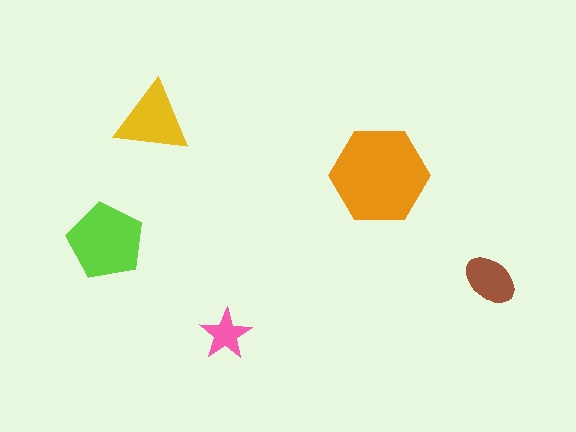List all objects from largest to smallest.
The orange hexagon, the lime pentagon, the yellow triangle, the brown ellipse, the pink star.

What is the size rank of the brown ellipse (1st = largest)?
4th.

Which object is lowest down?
The pink star is bottommost.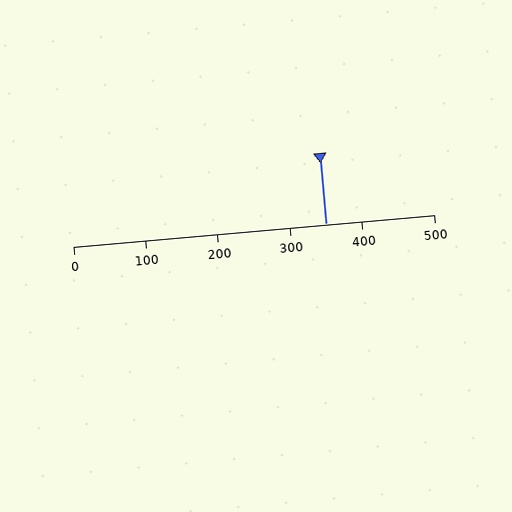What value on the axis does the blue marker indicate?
The marker indicates approximately 350.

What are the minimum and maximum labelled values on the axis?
The axis runs from 0 to 500.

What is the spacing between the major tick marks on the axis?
The major ticks are spaced 100 apart.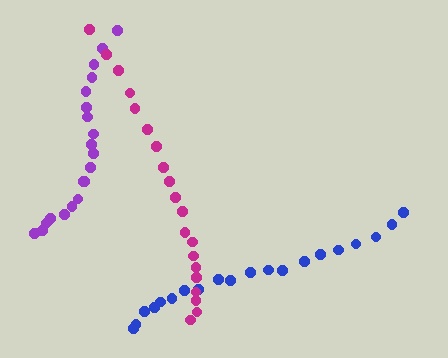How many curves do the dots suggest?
There are 3 distinct paths.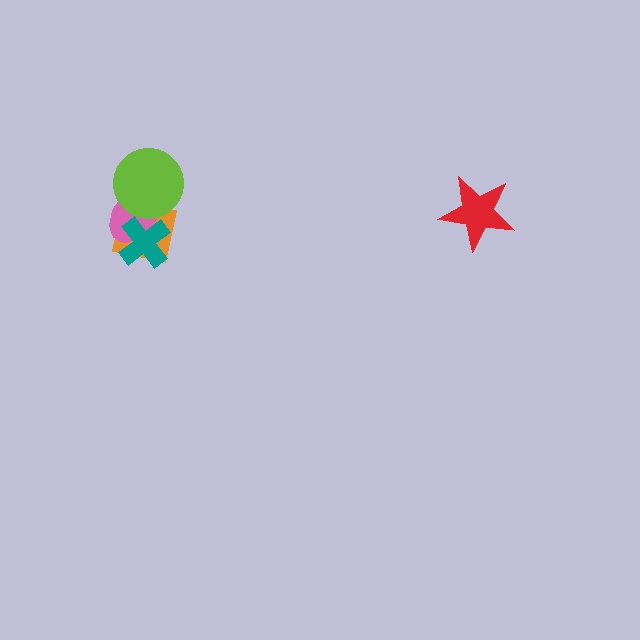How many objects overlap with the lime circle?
2 objects overlap with the lime circle.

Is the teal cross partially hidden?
No, no other shape covers it.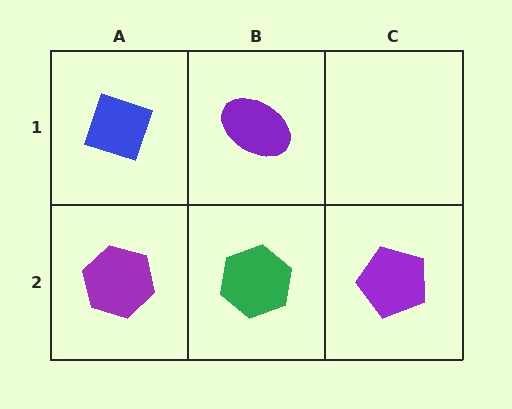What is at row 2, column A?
A purple hexagon.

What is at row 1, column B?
A purple ellipse.